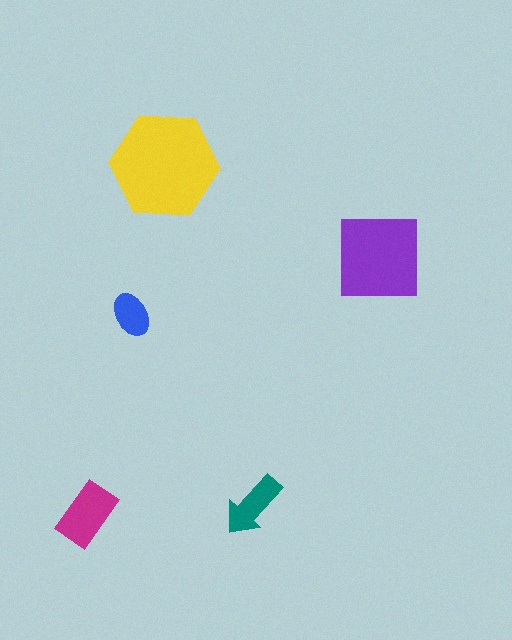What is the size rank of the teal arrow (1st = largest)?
4th.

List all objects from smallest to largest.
The blue ellipse, the teal arrow, the magenta rectangle, the purple square, the yellow hexagon.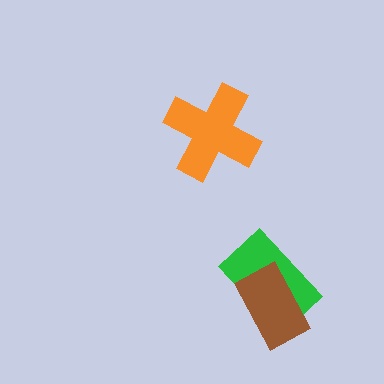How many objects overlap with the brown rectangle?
1 object overlaps with the brown rectangle.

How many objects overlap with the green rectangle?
1 object overlaps with the green rectangle.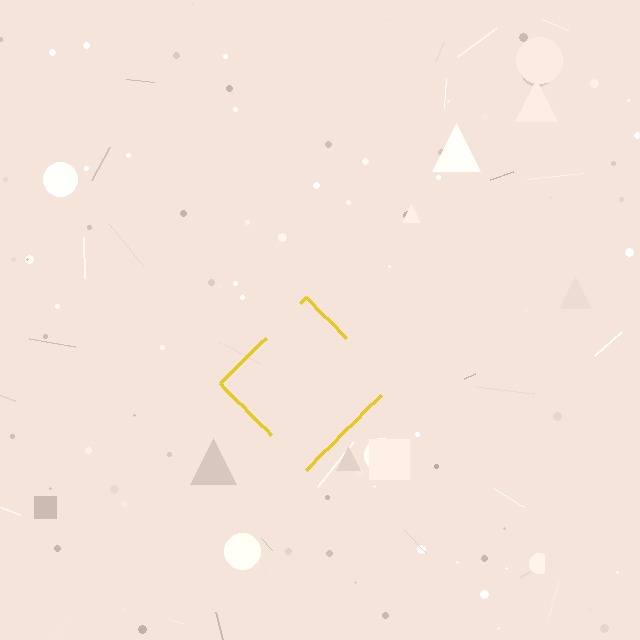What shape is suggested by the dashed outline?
The dashed outline suggests a diamond.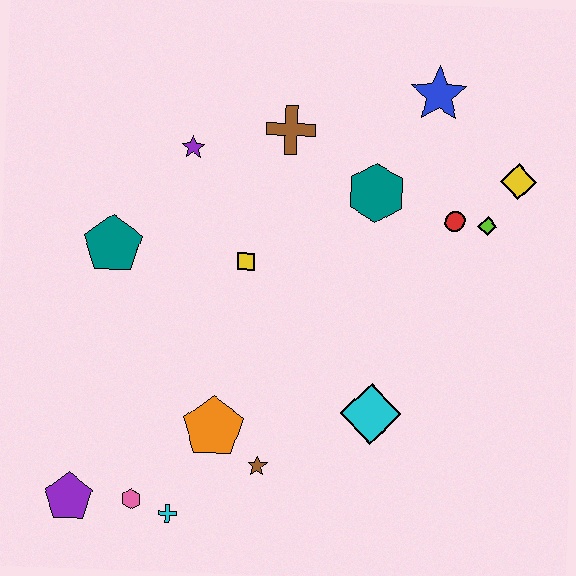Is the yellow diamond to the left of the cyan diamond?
No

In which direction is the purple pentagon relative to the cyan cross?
The purple pentagon is to the left of the cyan cross.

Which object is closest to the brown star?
The orange pentagon is closest to the brown star.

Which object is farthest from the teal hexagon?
The purple pentagon is farthest from the teal hexagon.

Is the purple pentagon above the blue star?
No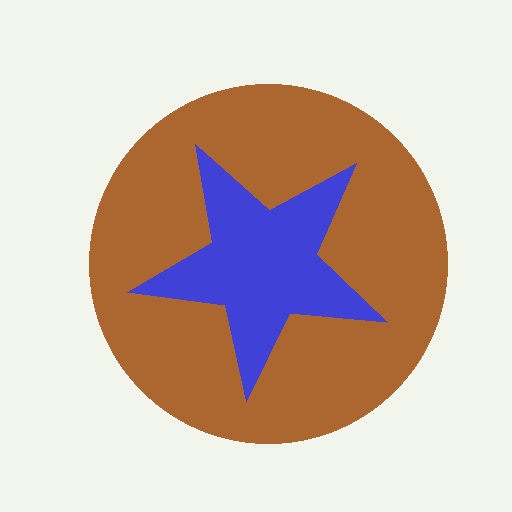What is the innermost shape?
The blue star.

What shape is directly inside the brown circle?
The blue star.